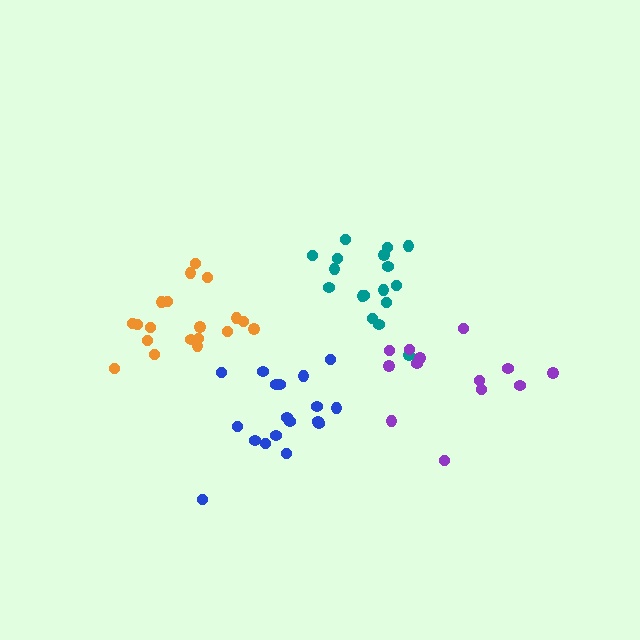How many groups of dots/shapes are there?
There are 4 groups.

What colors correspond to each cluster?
The clusters are colored: orange, blue, teal, purple.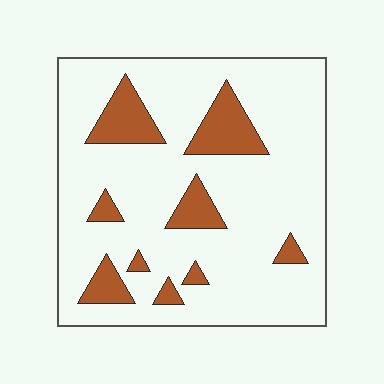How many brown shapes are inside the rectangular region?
9.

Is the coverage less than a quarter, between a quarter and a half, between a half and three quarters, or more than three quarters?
Less than a quarter.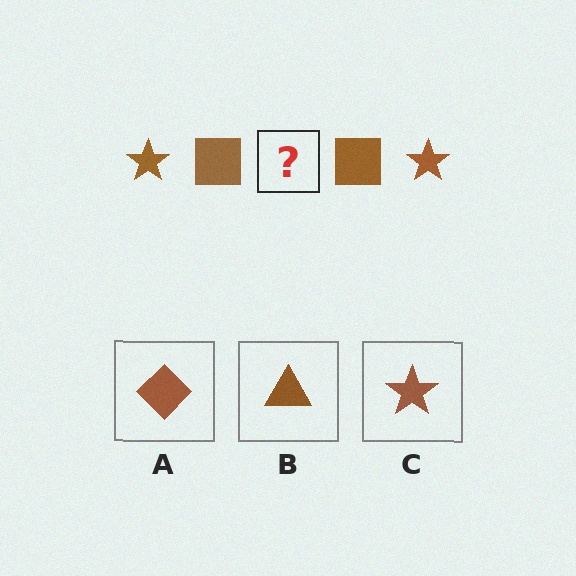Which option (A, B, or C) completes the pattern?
C.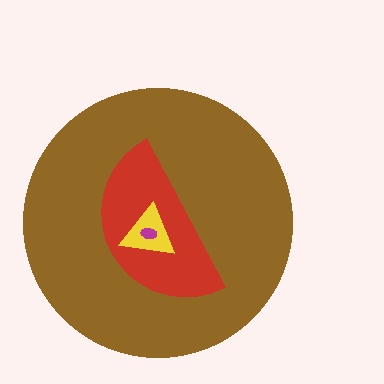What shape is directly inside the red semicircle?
The yellow triangle.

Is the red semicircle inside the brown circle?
Yes.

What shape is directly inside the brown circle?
The red semicircle.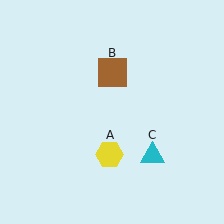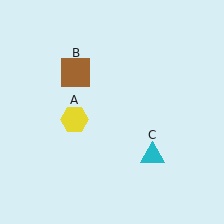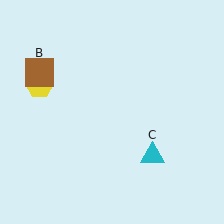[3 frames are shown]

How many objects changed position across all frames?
2 objects changed position: yellow hexagon (object A), brown square (object B).